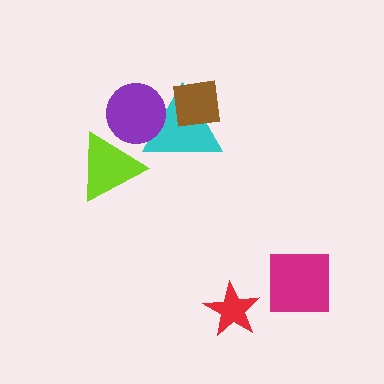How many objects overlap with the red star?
0 objects overlap with the red star.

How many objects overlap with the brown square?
1 object overlaps with the brown square.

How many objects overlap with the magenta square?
0 objects overlap with the magenta square.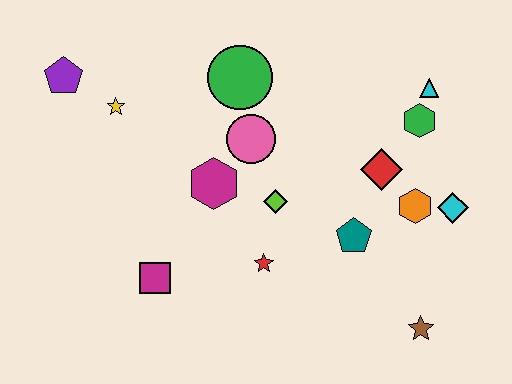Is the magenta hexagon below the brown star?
No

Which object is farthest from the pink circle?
The brown star is farthest from the pink circle.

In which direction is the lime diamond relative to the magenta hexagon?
The lime diamond is to the right of the magenta hexagon.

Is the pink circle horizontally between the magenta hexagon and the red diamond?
Yes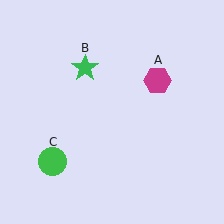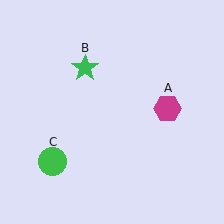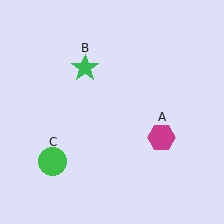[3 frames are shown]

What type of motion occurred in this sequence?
The magenta hexagon (object A) rotated clockwise around the center of the scene.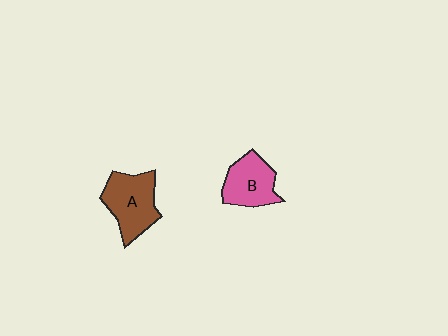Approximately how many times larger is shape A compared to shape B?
Approximately 1.2 times.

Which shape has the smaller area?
Shape B (pink).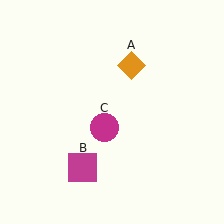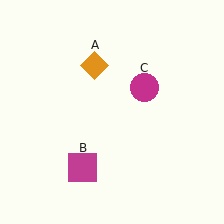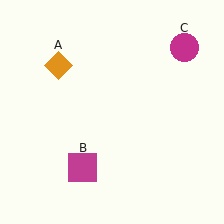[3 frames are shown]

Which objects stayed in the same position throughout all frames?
Magenta square (object B) remained stationary.